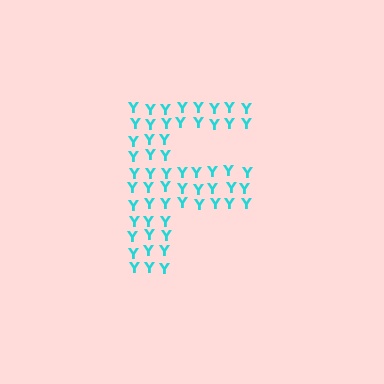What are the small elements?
The small elements are letter Y's.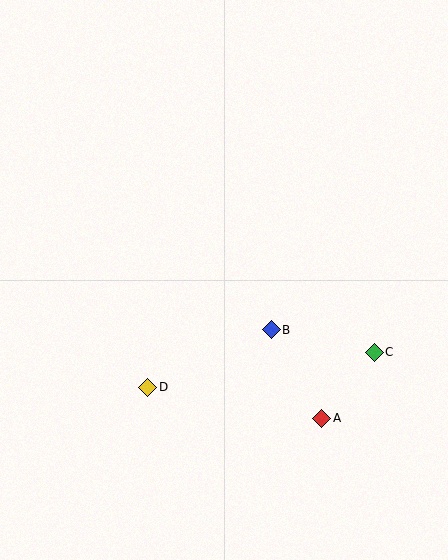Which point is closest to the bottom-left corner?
Point D is closest to the bottom-left corner.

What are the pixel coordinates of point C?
Point C is at (374, 352).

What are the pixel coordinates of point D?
Point D is at (148, 387).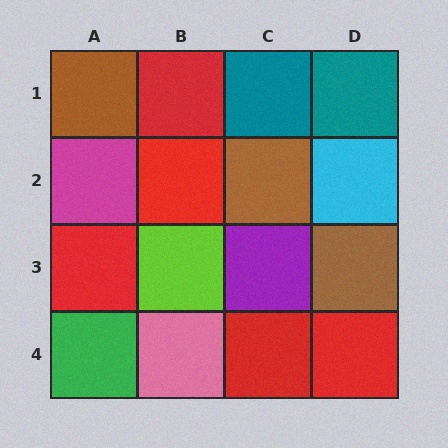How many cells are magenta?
1 cell is magenta.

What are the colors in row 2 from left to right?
Magenta, red, brown, cyan.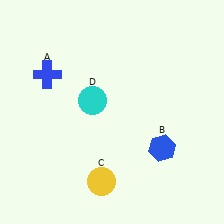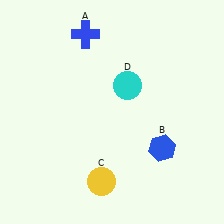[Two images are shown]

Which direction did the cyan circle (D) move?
The cyan circle (D) moved right.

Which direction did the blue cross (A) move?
The blue cross (A) moved up.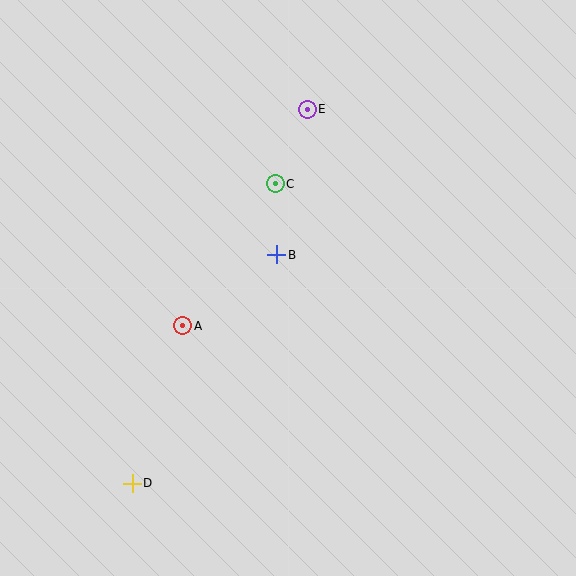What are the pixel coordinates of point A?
Point A is at (183, 326).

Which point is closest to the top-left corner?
Point E is closest to the top-left corner.